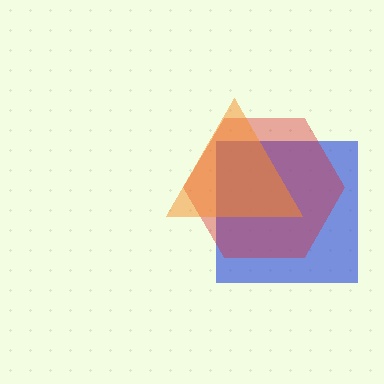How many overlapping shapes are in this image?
There are 3 overlapping shapes in the image.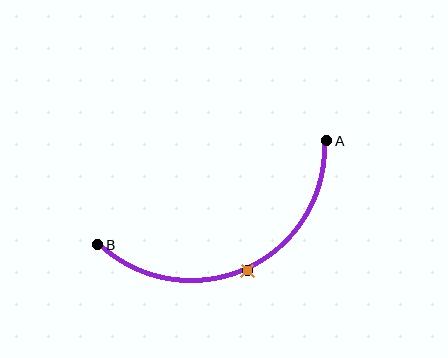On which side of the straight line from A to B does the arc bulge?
The arc bulges below the straight line connecting A and B.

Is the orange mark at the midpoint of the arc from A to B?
Yes. The orange mark lies on the arc at equal arc-length from both A and B — it is the arc midpoint.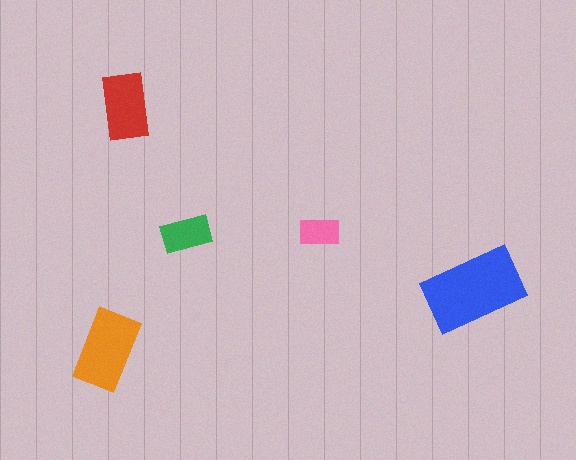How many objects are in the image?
There are 5 objects in the image.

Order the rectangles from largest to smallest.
the blue one, the orange one, the red one, the green one, the pink one.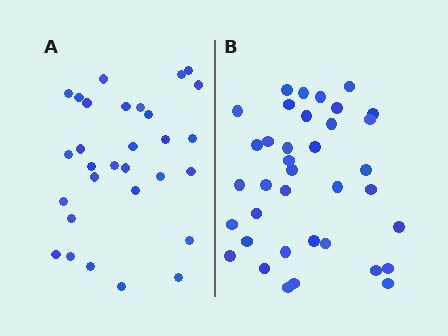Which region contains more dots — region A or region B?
Region B (the right region) has more dots.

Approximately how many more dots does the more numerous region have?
Region B has roughly 8 or so more dots than region A.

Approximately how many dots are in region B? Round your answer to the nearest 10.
About 40 dots. (The exact count is 37, which rounds to 40.)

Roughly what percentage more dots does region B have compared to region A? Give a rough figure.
About 25% more.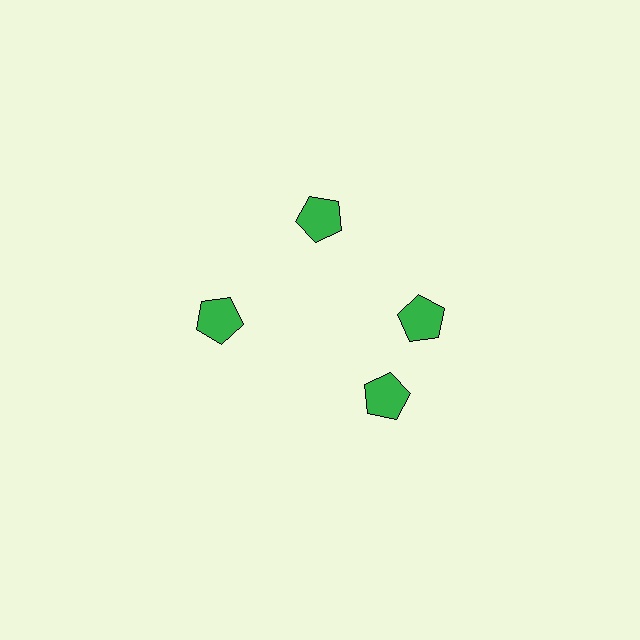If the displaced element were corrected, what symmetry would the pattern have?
It would have 4-fold rotational symmetry — the pattern would map onto itself every 90 degrees.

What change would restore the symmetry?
The symmetry would be restored by rotating it back into even spacing with its neighbors so that all 4 pentagons sit at equal angles and equal distance from the center.